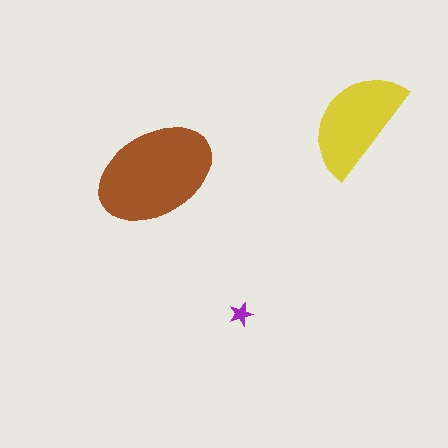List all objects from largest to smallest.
The brown ellipse, the yellow semicircle, the purple star.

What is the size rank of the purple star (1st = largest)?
3rd.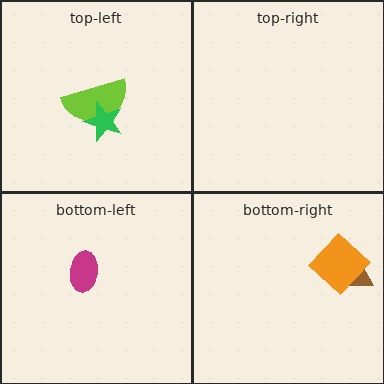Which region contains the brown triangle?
The bottom-right region.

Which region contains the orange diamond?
The bottom-right region.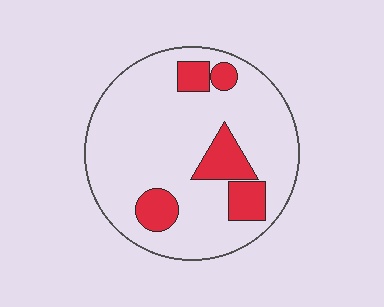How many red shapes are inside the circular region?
5.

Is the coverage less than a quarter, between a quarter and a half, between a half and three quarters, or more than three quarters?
Less than a quarter.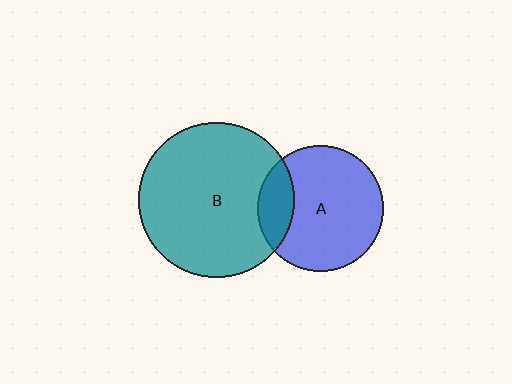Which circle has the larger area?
Circle B (teal).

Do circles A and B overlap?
Yes.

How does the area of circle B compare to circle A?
Approximately 1.5 times.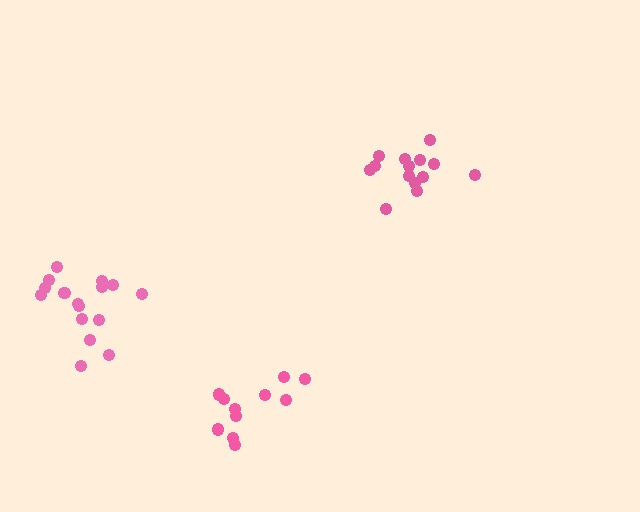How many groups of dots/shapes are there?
There are 3 groups.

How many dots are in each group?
Group 1: 14 dots, Group 2: 16 dots, Group 3: 11 dots (41 total).